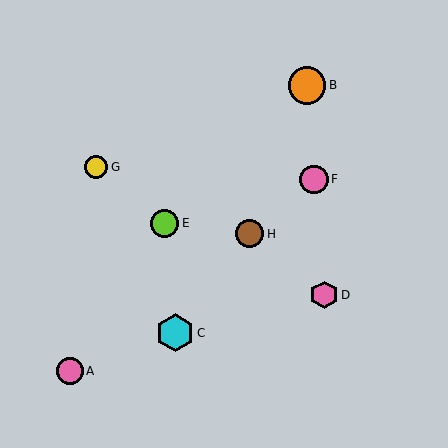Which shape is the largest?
The cyan hexagon (labeled C) is the largest.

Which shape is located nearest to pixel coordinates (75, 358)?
The pink circle (labeled A) at (70, 371) is nearest to that location.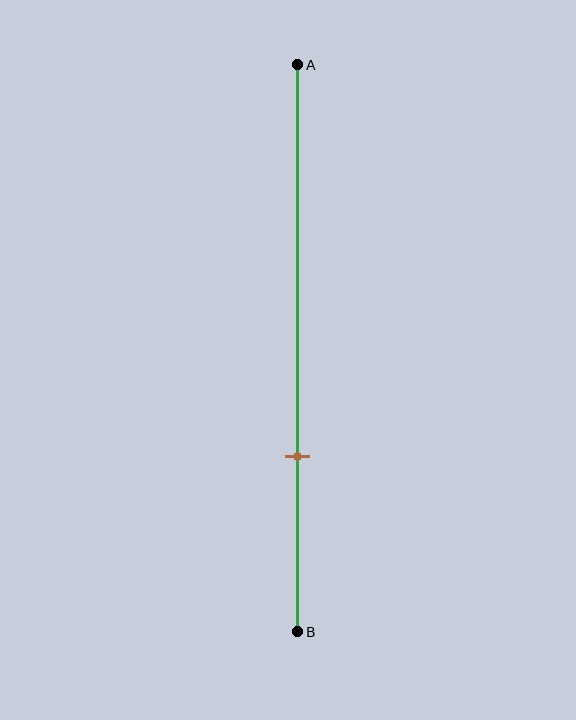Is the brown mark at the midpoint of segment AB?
No, the mark is at about 70% from A, not at the 50% midpoint.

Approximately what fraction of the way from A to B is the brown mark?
The brown mark is approximately 70% of the way from A to B.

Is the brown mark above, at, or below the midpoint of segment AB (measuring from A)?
The brown mark is below the midpoint of segment AB.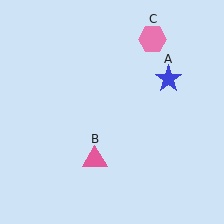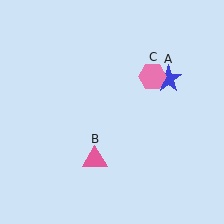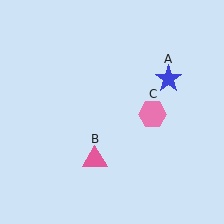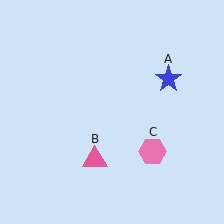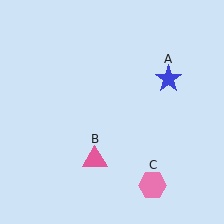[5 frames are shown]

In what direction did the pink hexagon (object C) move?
The pink hexagon (object C) moved down.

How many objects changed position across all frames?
1 object changed position: pink hexagon (object C).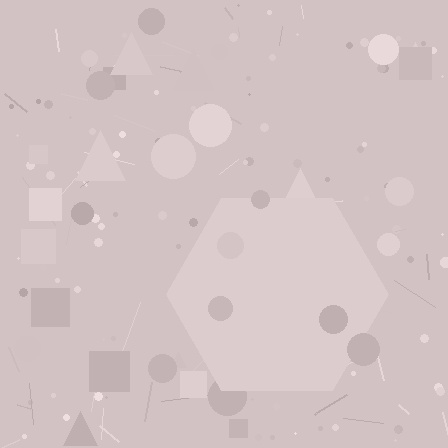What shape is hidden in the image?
A hexagon is hidden in the image.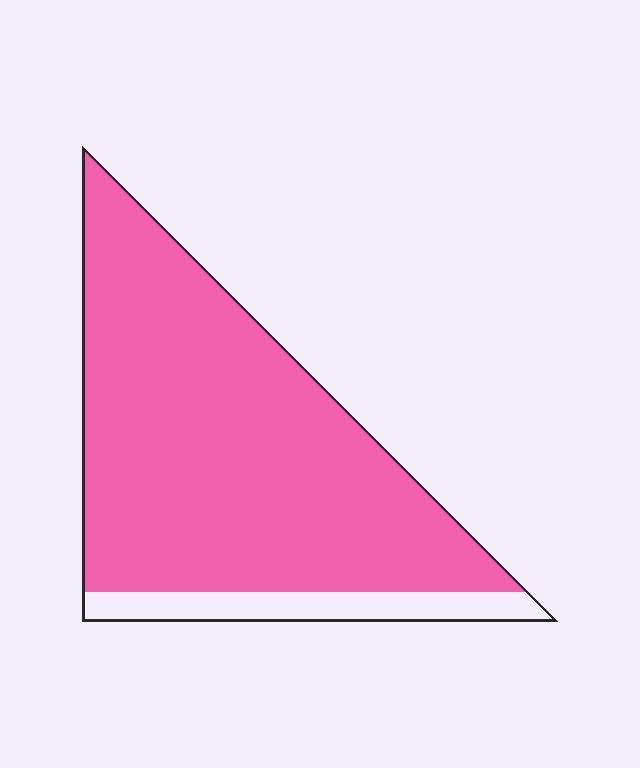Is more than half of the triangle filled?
Yes.